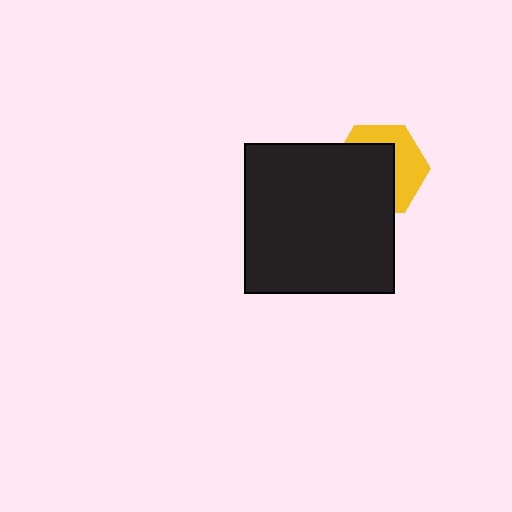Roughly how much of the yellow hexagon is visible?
A small part of it is visible (roughly 42%).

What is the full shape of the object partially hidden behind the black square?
The partially hidden object is a yellow hexagon.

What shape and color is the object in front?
The object in front is a black square.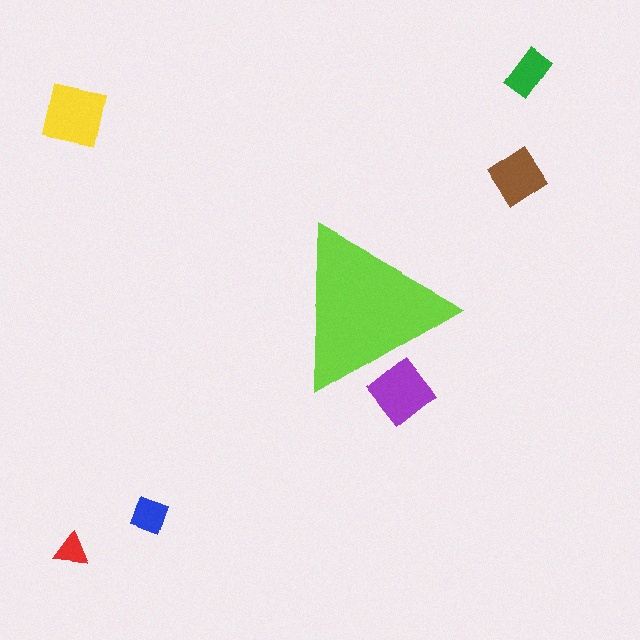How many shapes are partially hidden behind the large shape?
1 shape is partially hidden.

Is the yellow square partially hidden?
No, the yellow square is fully visible.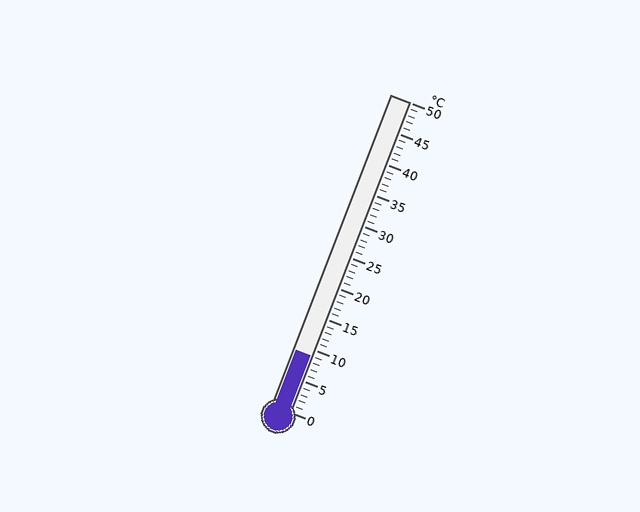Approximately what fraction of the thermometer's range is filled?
The thermometer is filled to approximately 20% of its range.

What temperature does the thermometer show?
The thermometer shows approximately 9°C.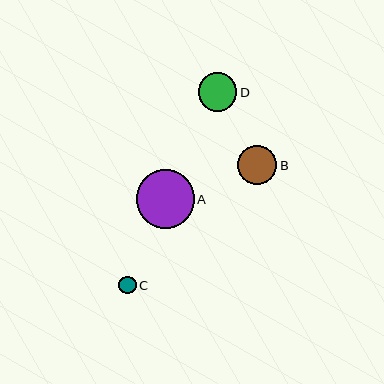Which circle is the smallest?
Circle C is the smallest with a size of approximately 17 pixels.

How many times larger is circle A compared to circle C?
Circle A is approximately 3.3 times the size of circle C.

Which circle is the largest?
Circle A is the largest with a size of approximately 58 pixels.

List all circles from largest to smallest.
From largest to smallest: A, B, D, C.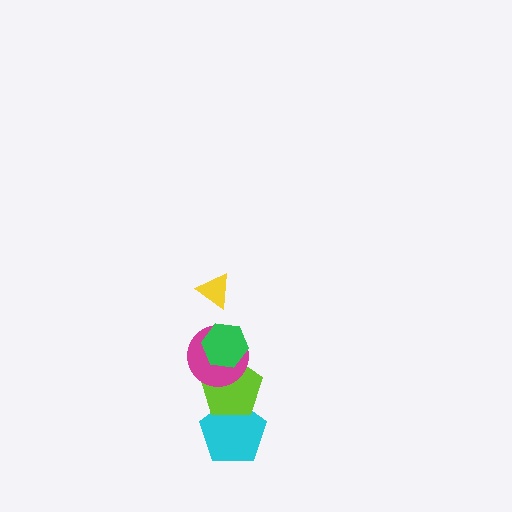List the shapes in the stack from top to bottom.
From top to bottom: the yellow triangle, the green hexagon, the magenta circle, the lime pentagon, the cyan pentagon.